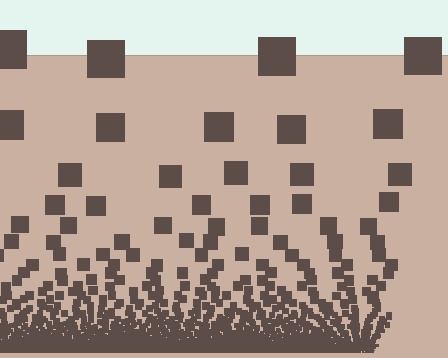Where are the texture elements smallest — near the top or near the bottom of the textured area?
Near the bottom.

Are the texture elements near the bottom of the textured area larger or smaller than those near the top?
Smaller. The gradient is inverted — elements near the bottom are smaller and denser.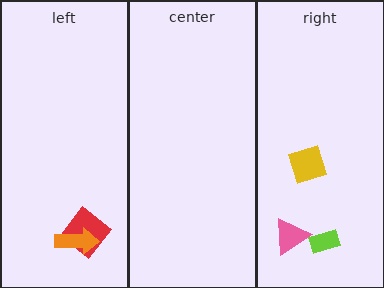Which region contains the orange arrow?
The left region.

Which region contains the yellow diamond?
The right region.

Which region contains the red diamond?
The left region.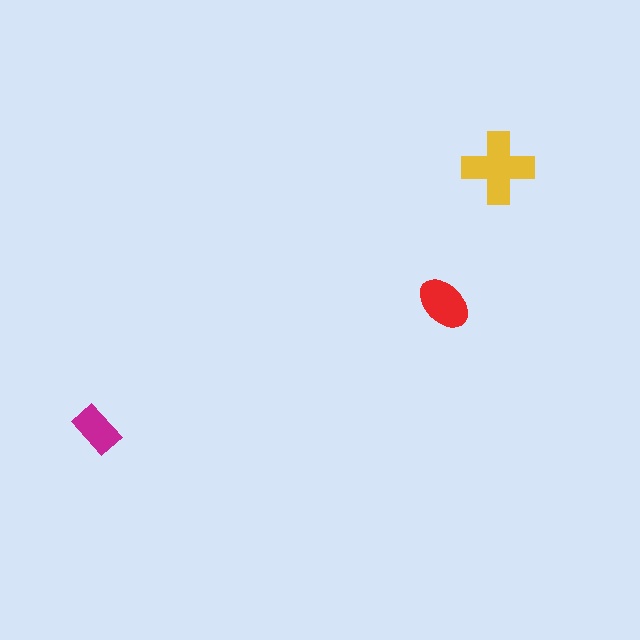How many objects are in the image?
There are 3 objects in the image.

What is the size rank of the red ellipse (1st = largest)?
2nd.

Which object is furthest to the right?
The yellow cross is rightmost.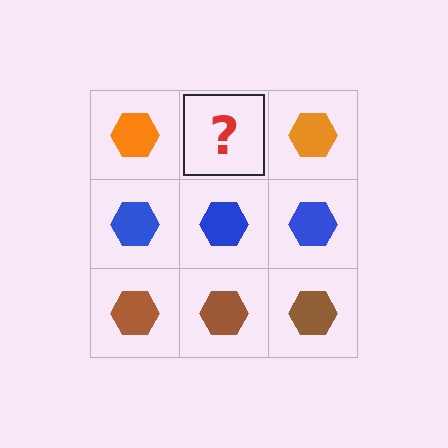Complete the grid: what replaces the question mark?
The question mark should be replaced with an orange hexagon.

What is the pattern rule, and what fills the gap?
The rule is that each row has a consistent color. The gap should be filled with an orange hexagon.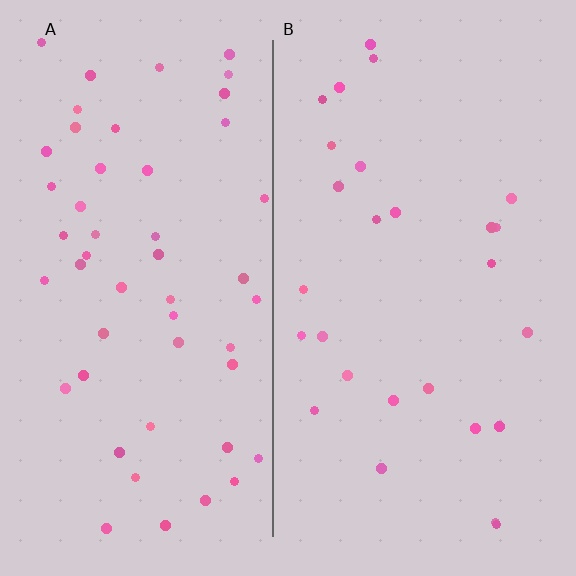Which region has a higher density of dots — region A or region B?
A (the left).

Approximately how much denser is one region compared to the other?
Approximately 1.9× — region A over region B.